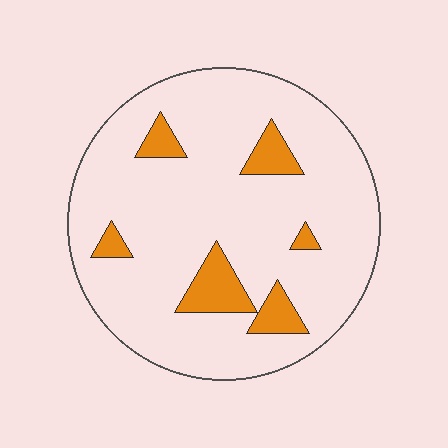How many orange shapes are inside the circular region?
6.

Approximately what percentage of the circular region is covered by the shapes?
Approximately 10%.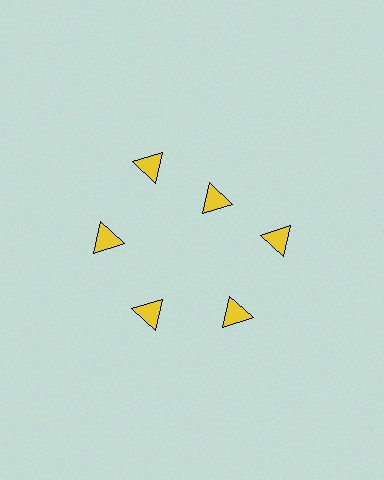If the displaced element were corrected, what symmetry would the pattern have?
It would have 6-fold rotational symmetry — the pattern would map onto itself every 60 degrees.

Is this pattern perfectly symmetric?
No. The 6 yellow triangles are arranged in a ring, but one element near the 1 o'clock position is pulled inward toward the center, breaking the 6-fold rotational symmetry.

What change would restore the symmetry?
The symmetry would be restored by moving it outward, back onto the ring so that all 6 triangles sit at equal angles and equal distance from the center.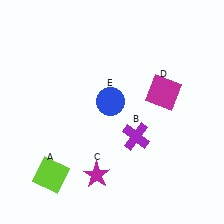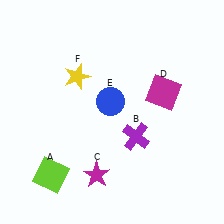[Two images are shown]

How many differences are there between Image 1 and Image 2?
There is 1 difference between the two images.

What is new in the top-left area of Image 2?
A yellow star (F) was added in the top-left area of Image 2.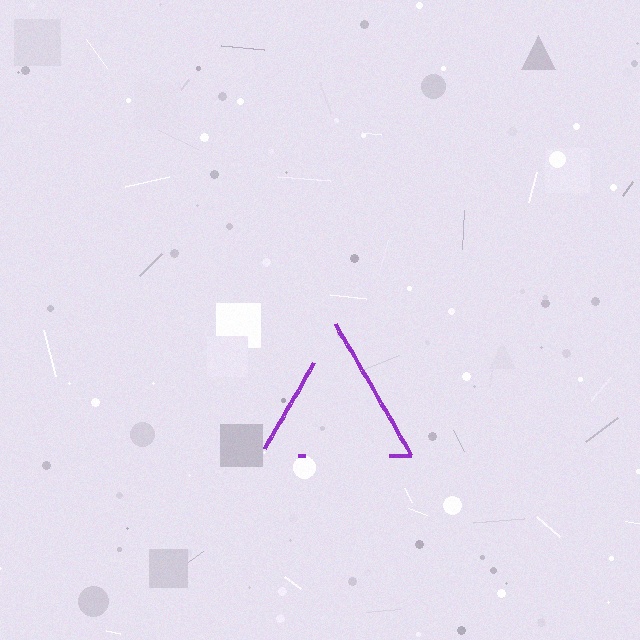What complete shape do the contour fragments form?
The contour fragments form a triangle.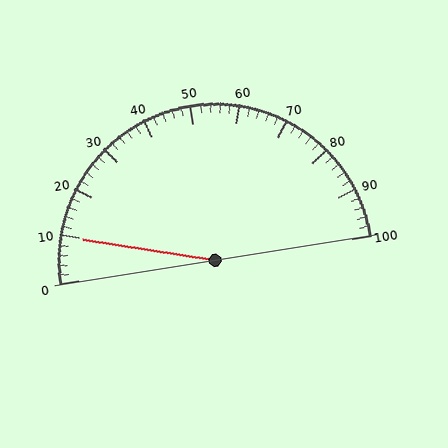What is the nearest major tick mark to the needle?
The nearest major tick mark is 10.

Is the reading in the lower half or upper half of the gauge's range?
The reading is in the lower half of the range (0 to 100).